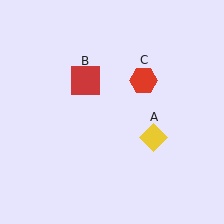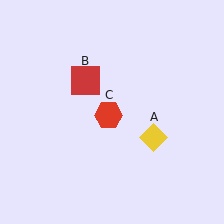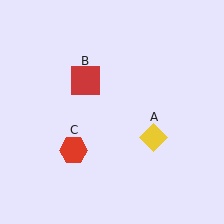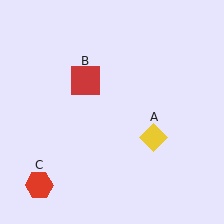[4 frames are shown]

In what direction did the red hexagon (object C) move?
The red hexagon (object C) moved down and to the left.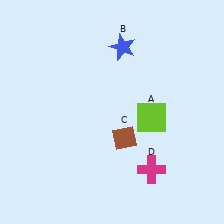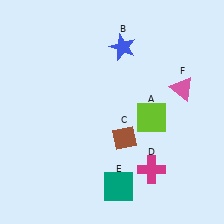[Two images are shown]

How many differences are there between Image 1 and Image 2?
There are 2 differences between the two images.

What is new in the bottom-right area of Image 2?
A teal square (E) was added in the bottom-right area of Image 2.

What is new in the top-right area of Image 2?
A pink triangle (F) was added in the top-right area of Image 2.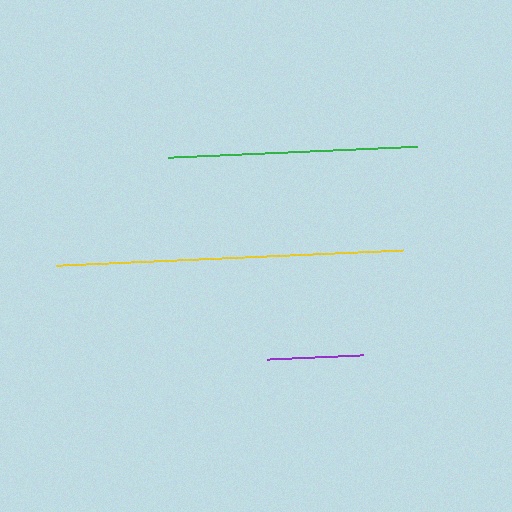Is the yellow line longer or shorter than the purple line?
The yellow line is longer than the purple line.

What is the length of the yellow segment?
The yellow segment is approximately 346 pixels long.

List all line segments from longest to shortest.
From longest to shortest: yellow, green, purple.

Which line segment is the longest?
The yellow line is the longest at approximately 346 pixels.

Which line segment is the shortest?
The purple line is the shortest at approximately 97 pixels.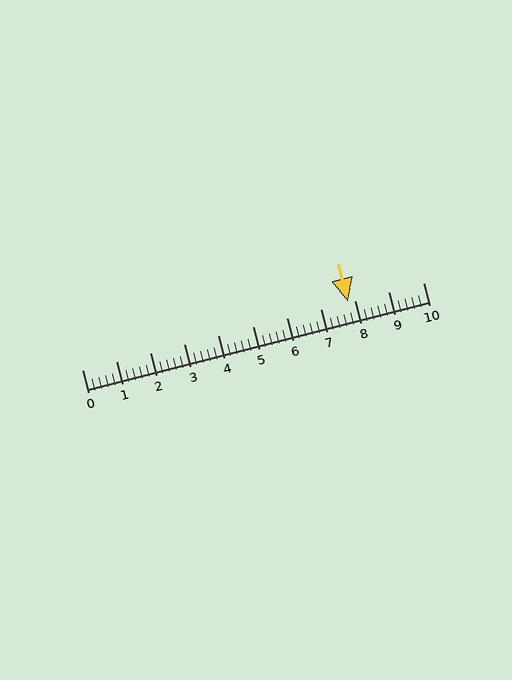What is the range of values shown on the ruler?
The ruler shows values from 0 to 10.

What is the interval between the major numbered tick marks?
The major tick marks are spaced 1 units apart.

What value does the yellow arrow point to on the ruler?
The yellow arrow points to approximately 7.8.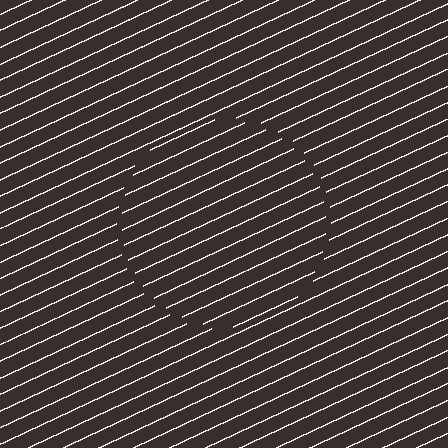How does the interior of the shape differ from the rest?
The interior of the shape contains the same grating, shifted by half a period — the contour is defined by the phase discontinuity where line-ends from the inner and outer gratings abut.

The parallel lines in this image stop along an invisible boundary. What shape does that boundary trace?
An illusory circle. The interior of the shape contains the same grating, shifted by half a period — the contour is defined by the phase discontinuity where line-ends from the inner and outer gratings abut.